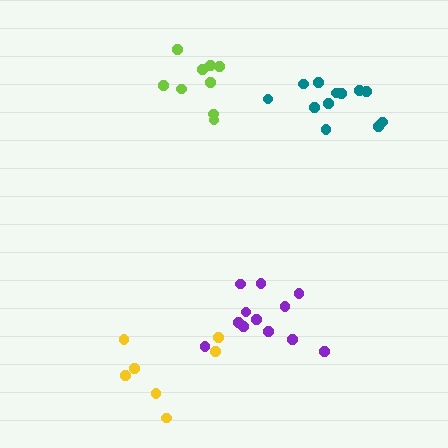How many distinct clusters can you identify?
There are 4 distinct clusters.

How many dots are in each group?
Group 1: 9 dots, Group 2: 12 dots, Group 3: 7 dots, Group 4: 12 dots (40 total).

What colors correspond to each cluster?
The clusters are colored: lime, teal, yellow, purple.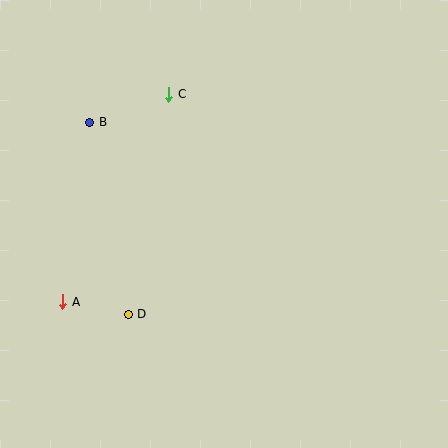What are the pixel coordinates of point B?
Point B is at (90, 122).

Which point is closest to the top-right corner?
Point C is closest to the top-right corner.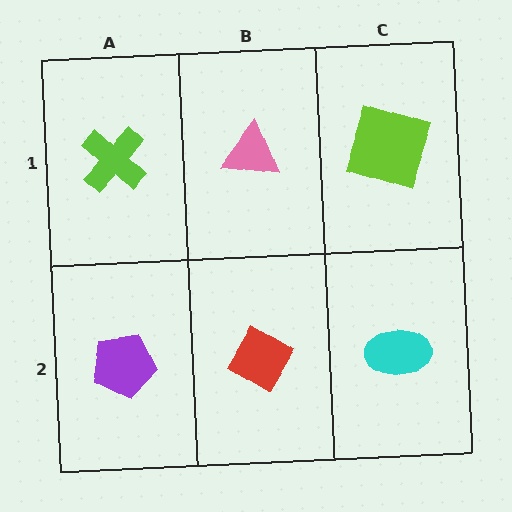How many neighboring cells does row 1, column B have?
3.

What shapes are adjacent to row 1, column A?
A purple pentagon (row 2, column A), a pink triangle (row 1, column B).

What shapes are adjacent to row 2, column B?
A pink triangle (row 1, column B), a purple pentagon (row 2, column A), a cyan ellipse (row 2, column C).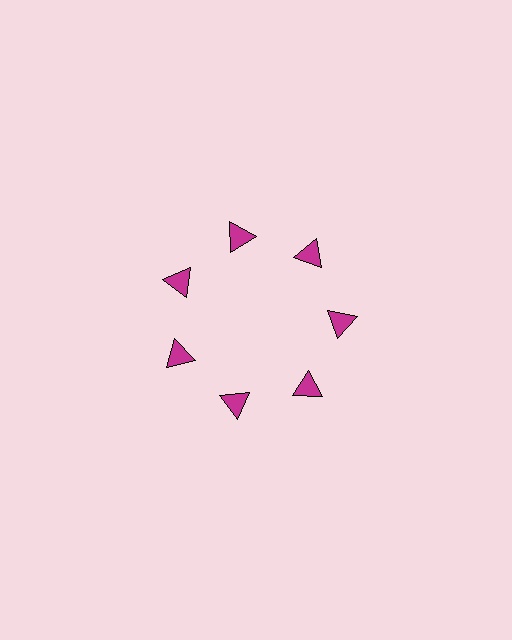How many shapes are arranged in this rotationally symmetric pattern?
There are 7 shapes, arranged in 7 groups of 1.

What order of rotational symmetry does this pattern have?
This pattern has 7-fold rotational symmetry.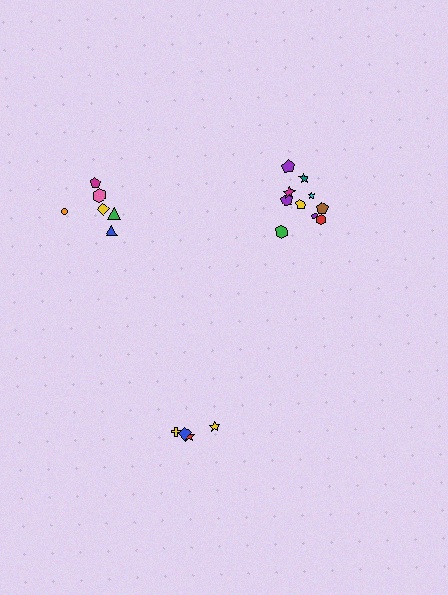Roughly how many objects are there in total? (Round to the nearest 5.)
Roughly 20 objects in total.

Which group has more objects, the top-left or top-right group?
The top-right group.